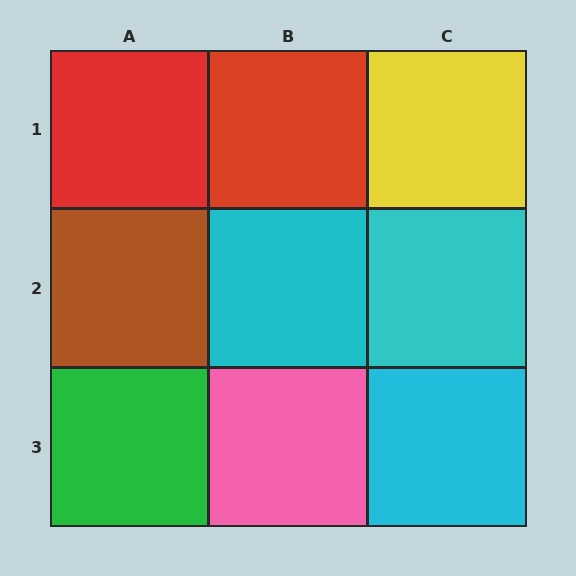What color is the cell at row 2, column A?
Brown.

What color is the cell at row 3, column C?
Cyan.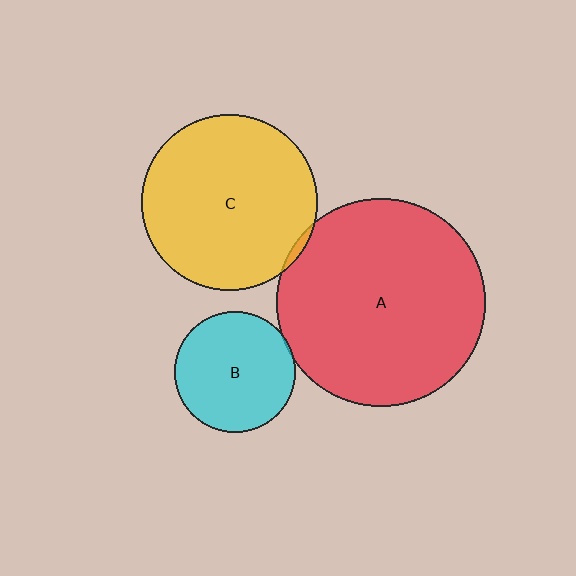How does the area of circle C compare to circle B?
Approximately 2.1 times.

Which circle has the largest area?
Circle A (red).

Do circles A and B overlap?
Yes.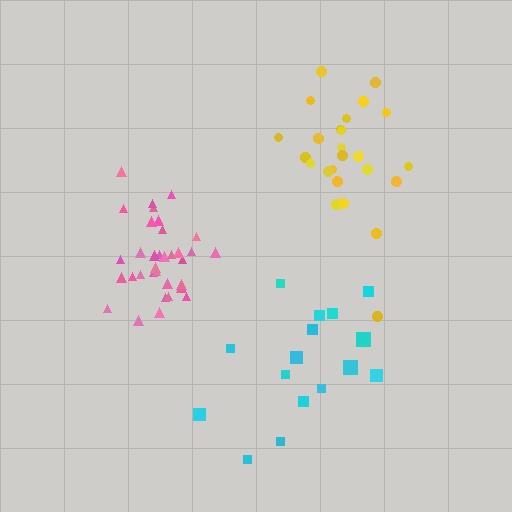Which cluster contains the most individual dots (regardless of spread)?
Pink (34).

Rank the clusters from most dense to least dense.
pink, yellow, cyan.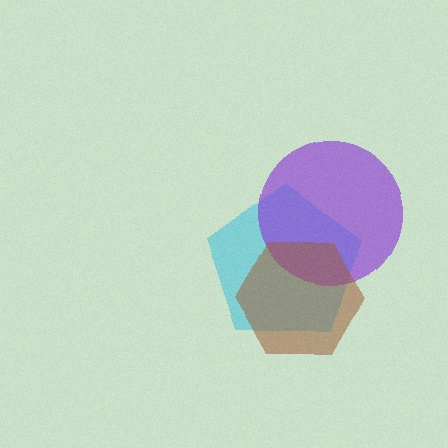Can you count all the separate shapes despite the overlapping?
Yes, there are 3 separate shapes.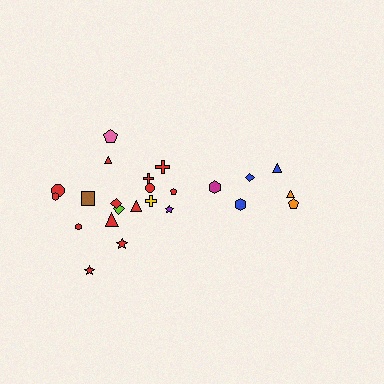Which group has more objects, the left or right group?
The left group.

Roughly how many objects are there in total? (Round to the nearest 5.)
Roughly 25 objects in total.